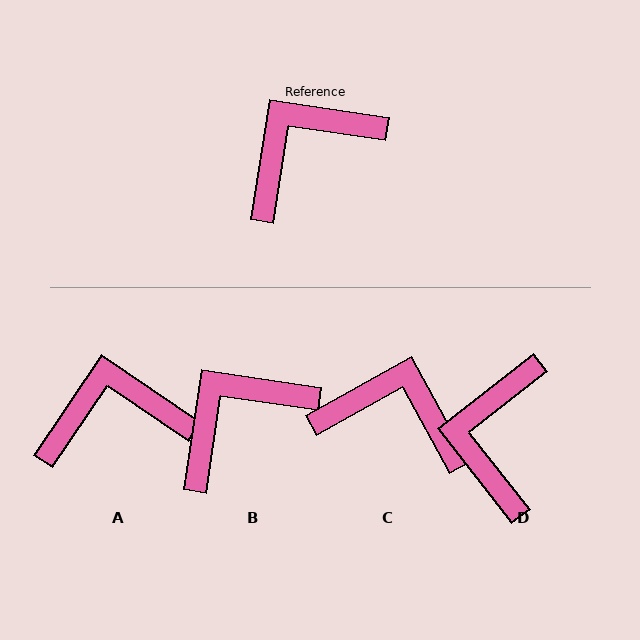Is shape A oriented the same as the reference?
No, it is off by about 25 degrees.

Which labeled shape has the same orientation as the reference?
B.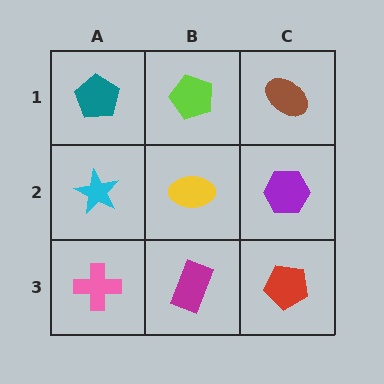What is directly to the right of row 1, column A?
A lime pentagon.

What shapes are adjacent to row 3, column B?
A yellow ellipse (row 2, column B), a pink cross (row 3, column A), a red pentagon (row 3, column C).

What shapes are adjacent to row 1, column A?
A cyan star (row 2, column A), a lime pentagon (row 1, column B).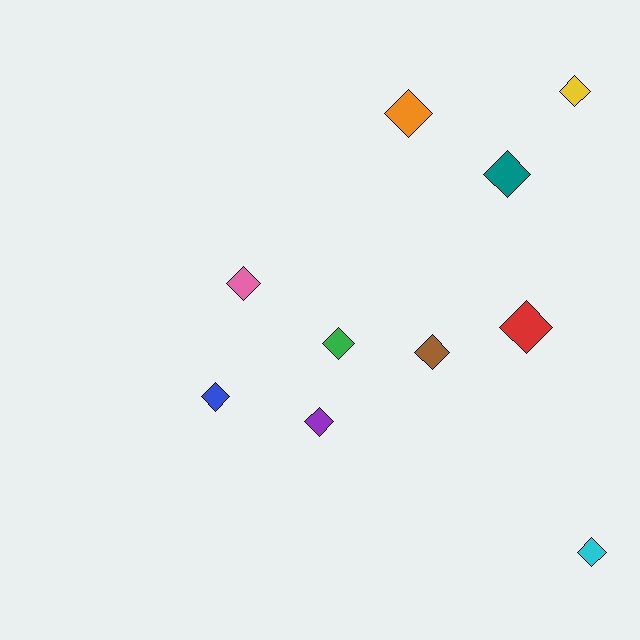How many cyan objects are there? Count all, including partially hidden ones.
There is 1 cyan object.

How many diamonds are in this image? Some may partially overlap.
There are 10 diamonds.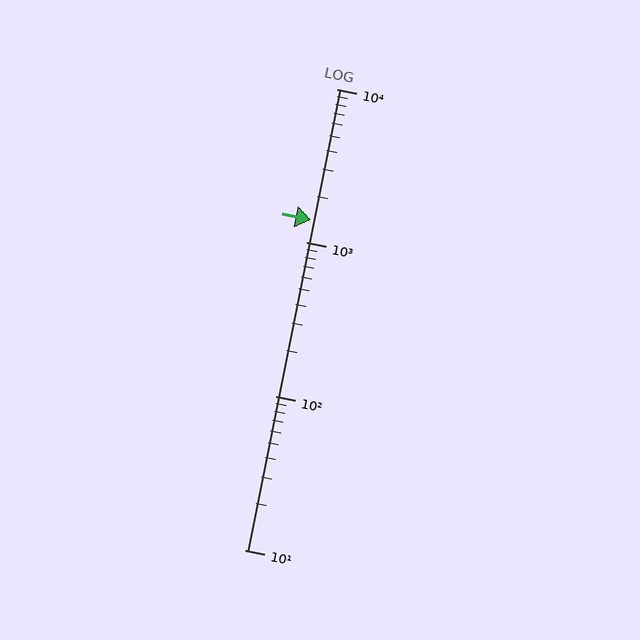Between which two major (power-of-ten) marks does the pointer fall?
The pointer is between 1000 and 10000.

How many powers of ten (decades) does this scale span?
The scale spans 3 decades, from 10 to 10000.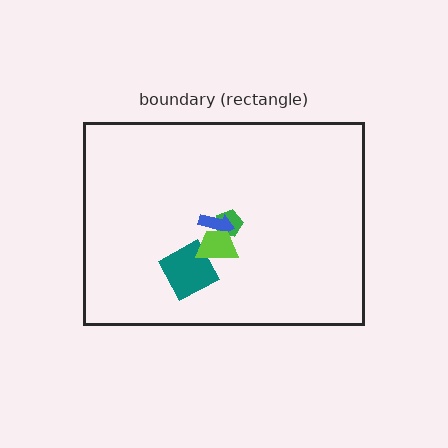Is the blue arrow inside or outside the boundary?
Inside.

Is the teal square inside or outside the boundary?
Inside.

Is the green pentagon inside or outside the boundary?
Inside.